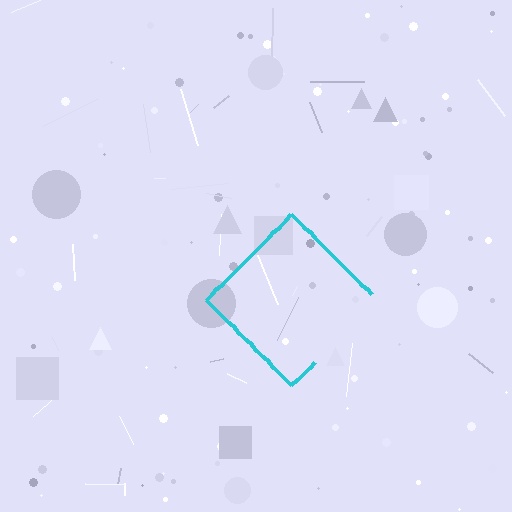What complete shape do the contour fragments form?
The contour fragments form a diamond.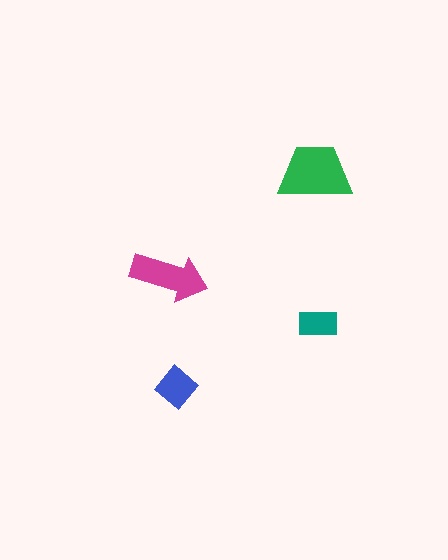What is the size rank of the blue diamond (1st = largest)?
3rd.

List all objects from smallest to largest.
The teal rectangle, the blue diamond, the magenta arrow, the green trapezoid.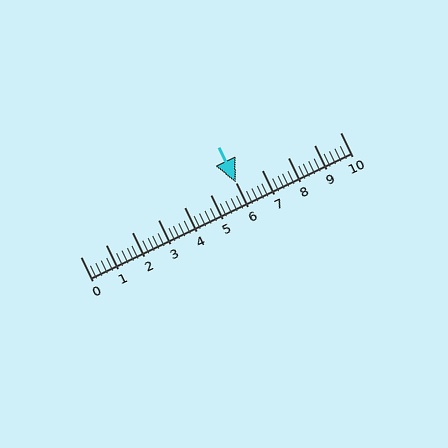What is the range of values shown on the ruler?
The ruler shows values from 0 to 10.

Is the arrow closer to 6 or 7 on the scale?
The arrow is closer to 6.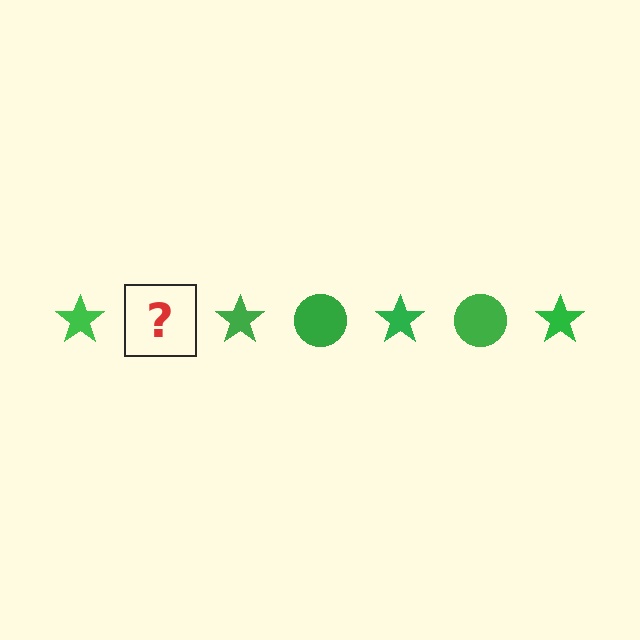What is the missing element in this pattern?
The missing element is a green circle.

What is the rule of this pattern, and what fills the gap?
The rule is that the pattern cycles through star, circle shapes in green. The gap should be filled with a green circle.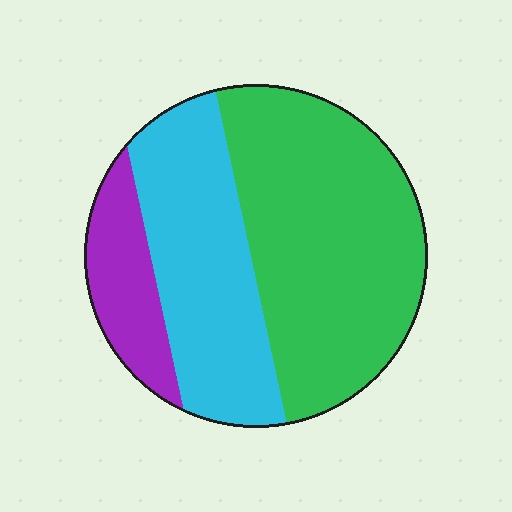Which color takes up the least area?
Purple, at roughly 15%.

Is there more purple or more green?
Green.